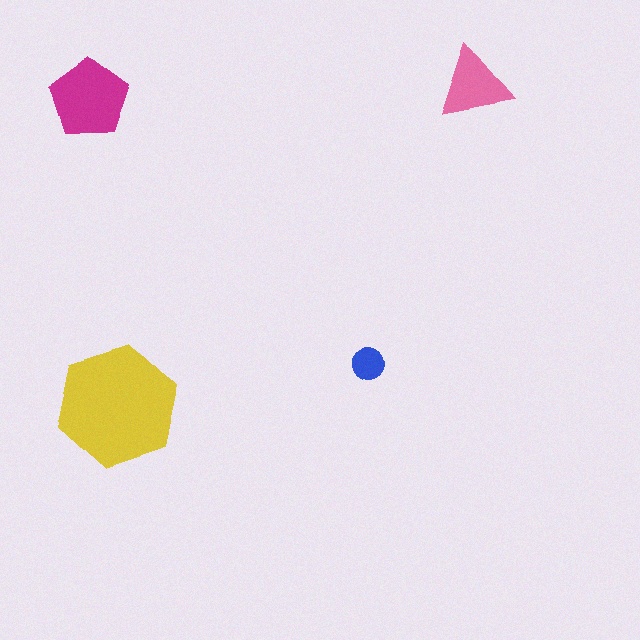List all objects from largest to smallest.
The yellow hexagon, the magenta pentagon, the pink triangle, the blue circle.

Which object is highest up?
The magenta pentagon is topmost.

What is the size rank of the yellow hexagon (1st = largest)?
1st.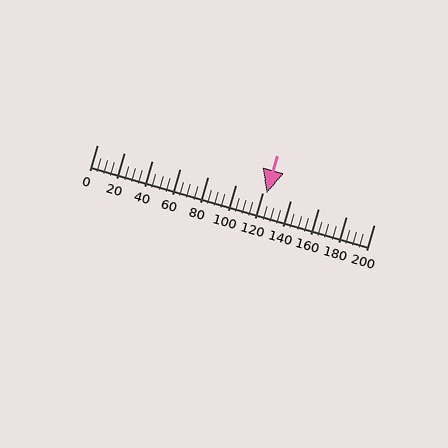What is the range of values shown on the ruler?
The ruler shows values from 0 to 200.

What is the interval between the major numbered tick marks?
The major tick marks are spaced 20 units apart.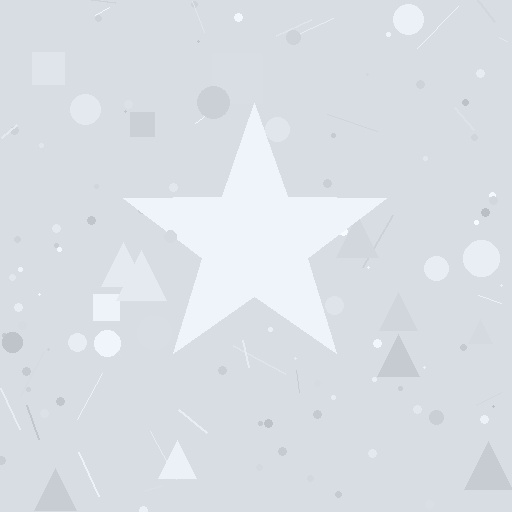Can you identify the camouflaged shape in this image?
The camouflaged shape is a star.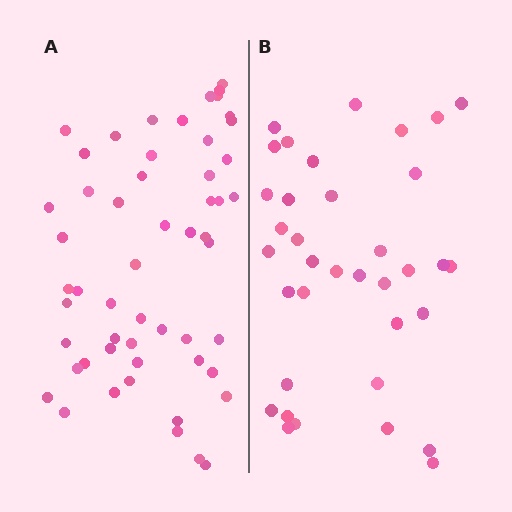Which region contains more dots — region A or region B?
Region A (the left region) has more dots.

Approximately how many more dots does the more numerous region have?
Region A has approximately 20 more dots than region B.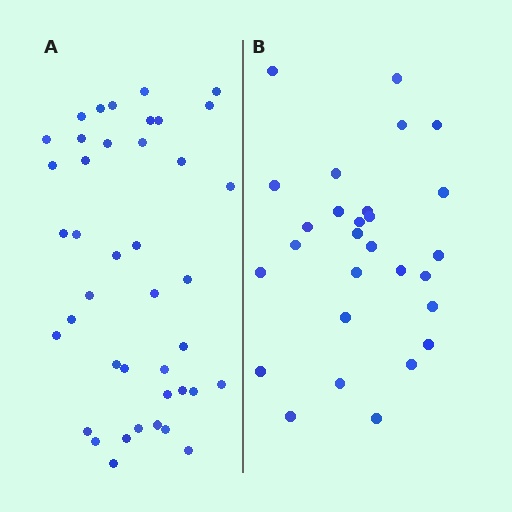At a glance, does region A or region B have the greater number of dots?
Region A (the left region) has more dots.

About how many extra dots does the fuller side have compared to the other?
Region A has approximately 15 more dots than region B.